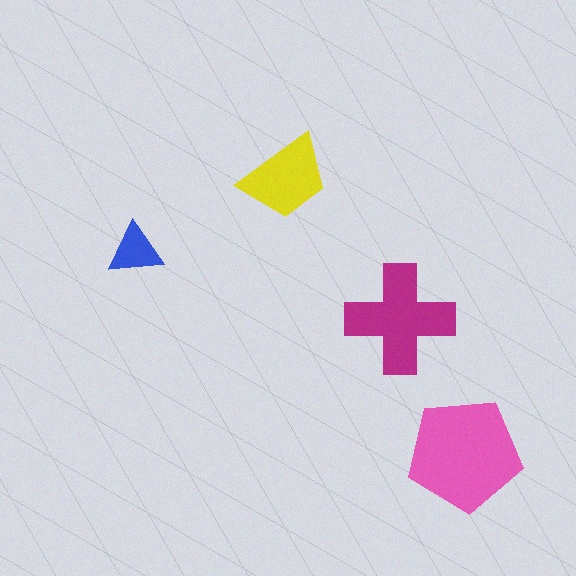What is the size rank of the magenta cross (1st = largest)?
2nd.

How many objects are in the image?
There are 4 objects in the image.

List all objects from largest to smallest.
The pink pentagon, the magenta cross, the yellow trapezoid, the blue triangle.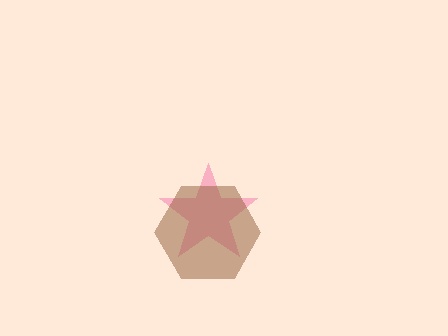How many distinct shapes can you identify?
There are 2 distinct shapes: a pink star, a brown hexagon.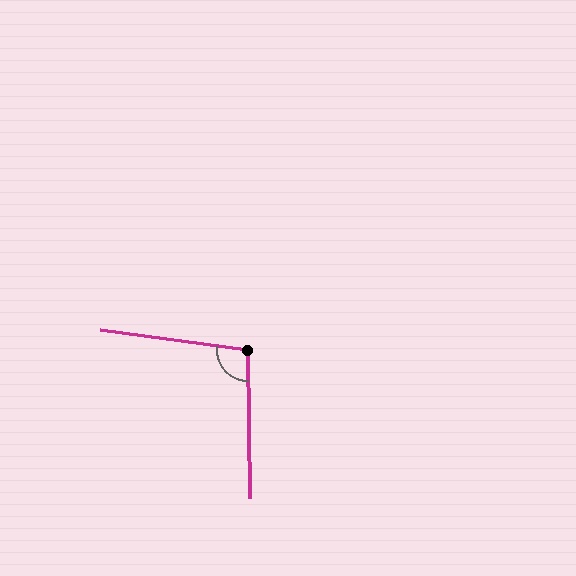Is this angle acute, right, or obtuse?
It is obtuse.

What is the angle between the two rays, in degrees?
Approximately 98 degrees.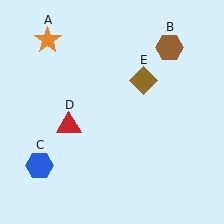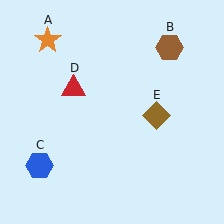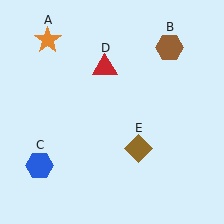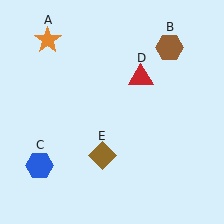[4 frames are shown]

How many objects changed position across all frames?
2 objects changed position: red triangle (object D), brown diamond (object E).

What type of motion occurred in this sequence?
The red triangle (object D), brown diamond (object E) rotated clockwise around the center of the scene.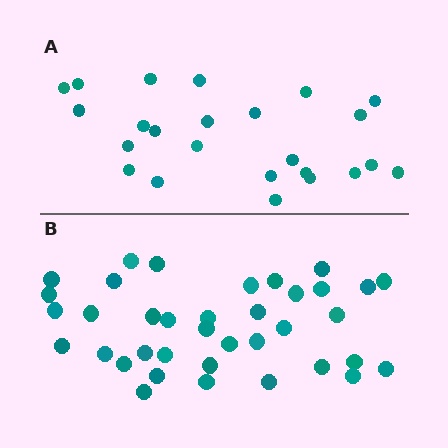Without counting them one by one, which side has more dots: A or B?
Region B (the bottom region) has more dots.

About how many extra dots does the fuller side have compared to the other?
Region B has approximately 15 more dots than region A.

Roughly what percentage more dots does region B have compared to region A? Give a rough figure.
About 55% more.